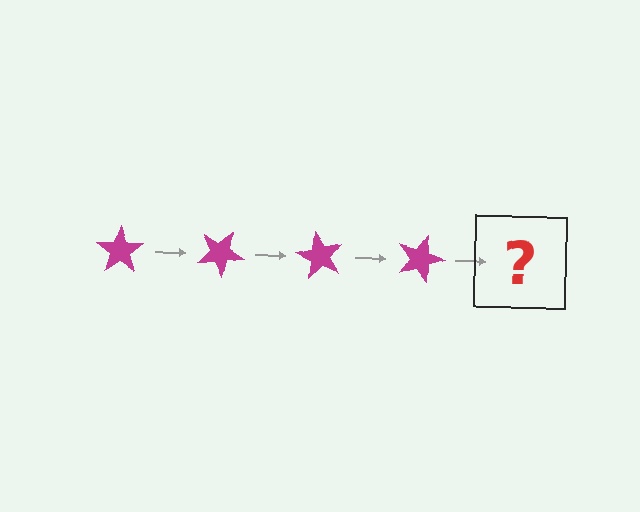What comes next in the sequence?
The next element should be a magenta star rotated 120 degrees.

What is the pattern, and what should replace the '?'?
The pattern is that the star rotates 30 degrees each step. The '?' should be a magenta star rotated 120 degrees.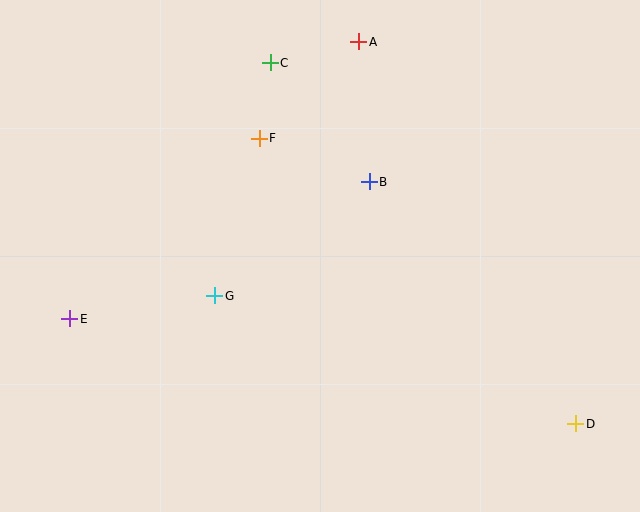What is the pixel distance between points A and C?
The distance between A and C is 91 pixels.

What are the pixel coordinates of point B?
Point B is at (369, 182).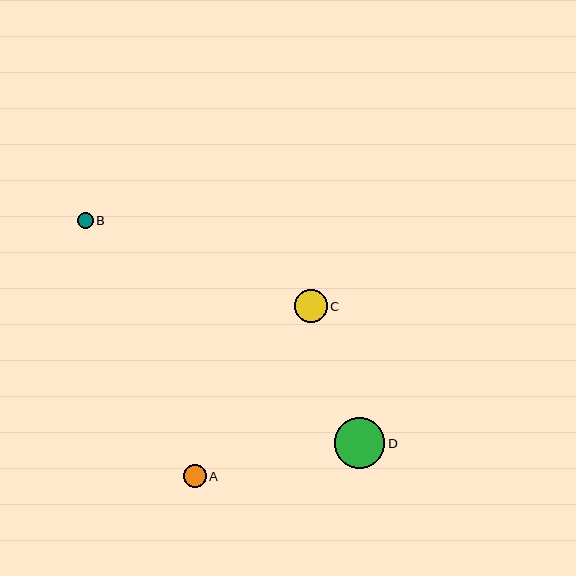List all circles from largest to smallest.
From largest to smallest: D, C, A, B.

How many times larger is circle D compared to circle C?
Circle D is approximately 1.6 times the size of circle C.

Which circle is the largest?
Circle D is the largest with a size of approximately 50 pixels.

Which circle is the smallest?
Circle B is the smallest with a size of approximately 16 pixels.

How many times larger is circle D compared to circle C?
Circle D is approximately 1.6 times the size of circle C.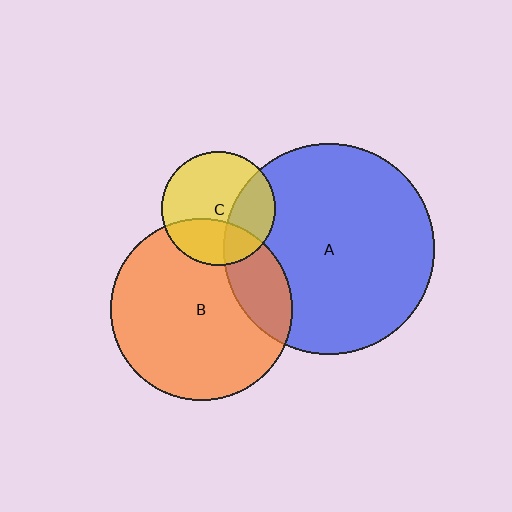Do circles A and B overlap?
Yes.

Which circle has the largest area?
Circle A (blue).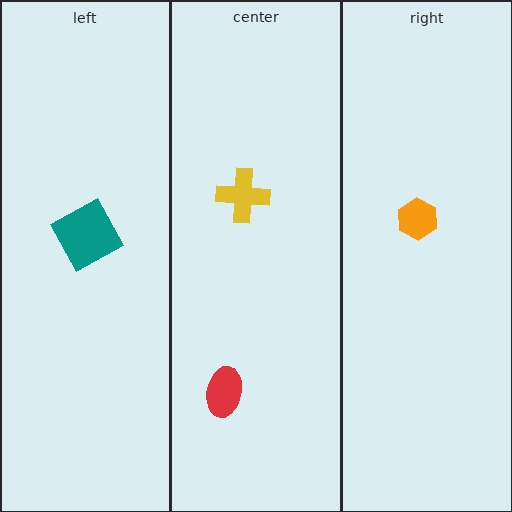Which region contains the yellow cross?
The center region.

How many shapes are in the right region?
1.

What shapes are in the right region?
The orange hexagon.